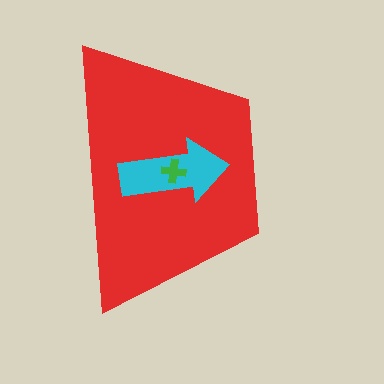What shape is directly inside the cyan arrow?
The green cross.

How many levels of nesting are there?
3.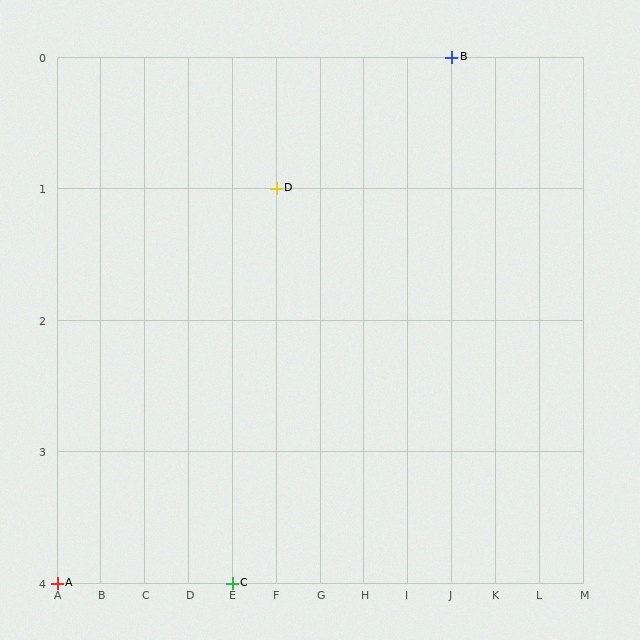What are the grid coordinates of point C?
Point C is at grid coordinates (E, 4).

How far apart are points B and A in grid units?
Points B and A are 9 columns and 4 rows apart (about 9.8 grid units diagonally).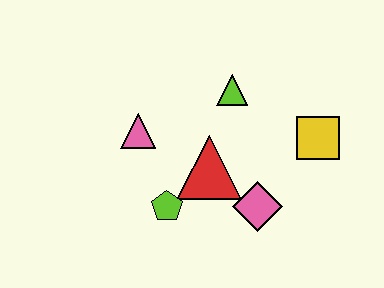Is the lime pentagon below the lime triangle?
Yes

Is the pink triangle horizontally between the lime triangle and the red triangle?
No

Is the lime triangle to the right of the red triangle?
Yes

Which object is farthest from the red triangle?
The yellow square is farthest from the red triangle.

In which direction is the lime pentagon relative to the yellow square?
The lime pentagon is to the left of the yellow square.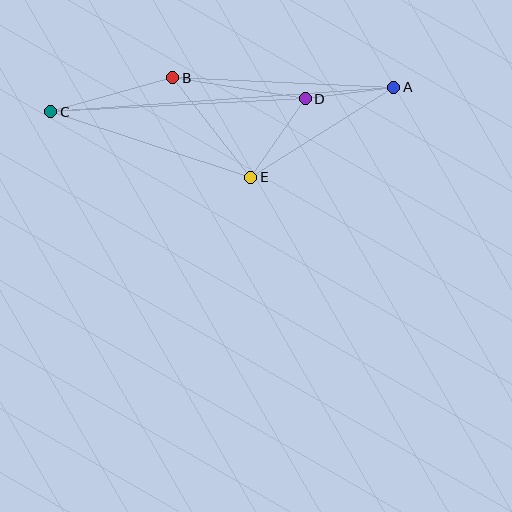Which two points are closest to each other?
Points A and D are closest to each other.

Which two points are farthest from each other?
Points A and C are farthest from each other.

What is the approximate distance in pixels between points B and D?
The distance between B and D is approximately 134 pixels.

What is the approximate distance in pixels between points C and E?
The distance between C and E is approximately 210 pixels.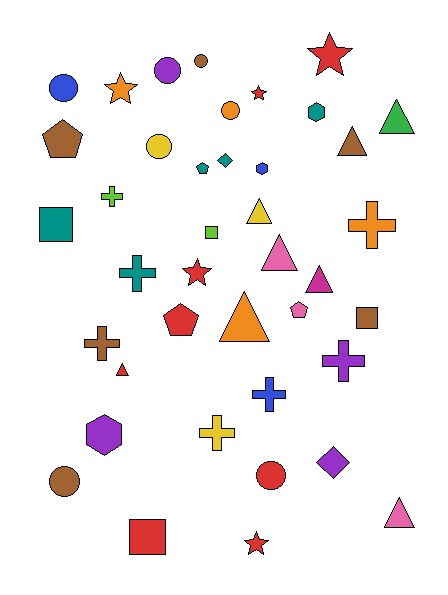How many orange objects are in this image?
There are 4 orange objects.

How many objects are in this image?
There are 40 objects.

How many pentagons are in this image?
There are 4 pentagons.